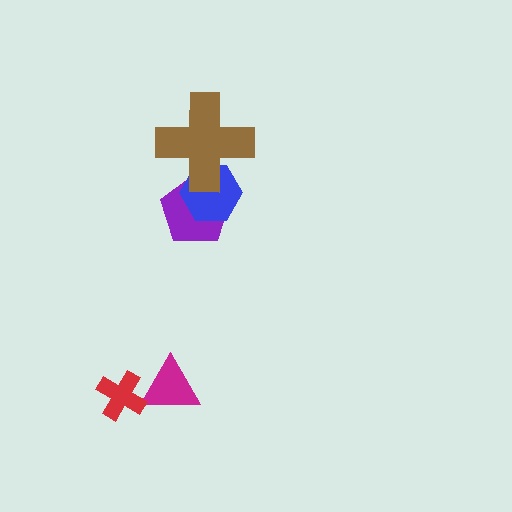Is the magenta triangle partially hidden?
Yes, it is partially covered by another shape.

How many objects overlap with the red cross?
1 object overlaps with the red cross.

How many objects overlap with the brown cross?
2 objects overlap with the brown cross.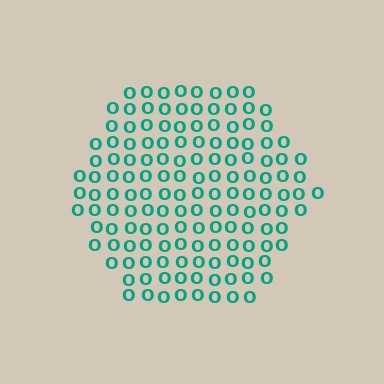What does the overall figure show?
The overall figure shows a hexagon.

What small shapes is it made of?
It is made of small letter O's.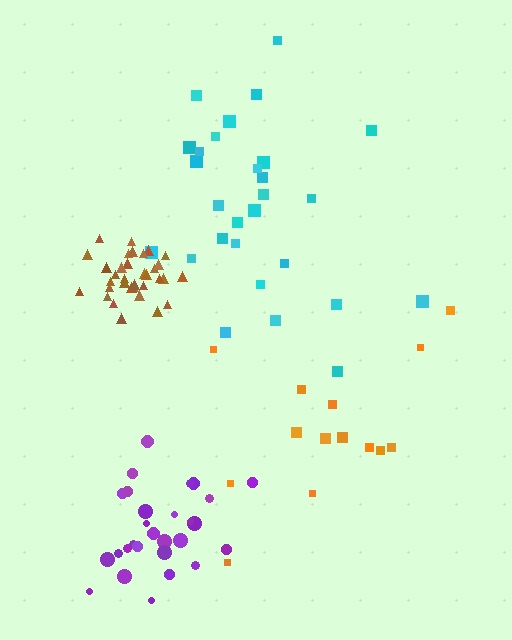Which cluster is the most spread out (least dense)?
Orange.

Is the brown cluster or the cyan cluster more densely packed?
Brown.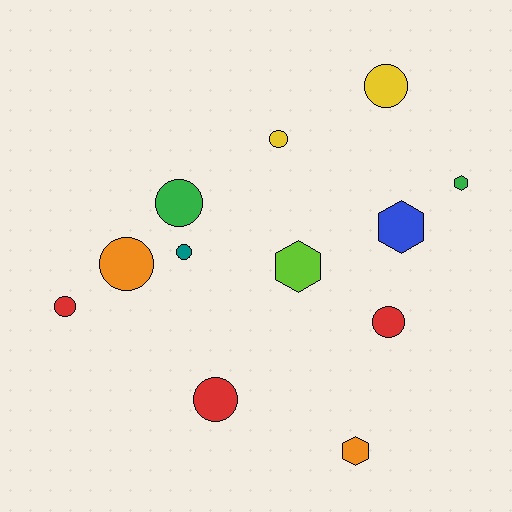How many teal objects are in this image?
There is 1 teal object.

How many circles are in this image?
There are 8 circles.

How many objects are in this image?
There are 12 objects.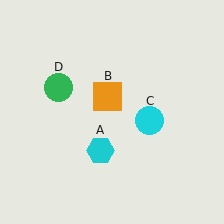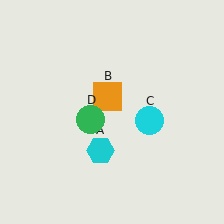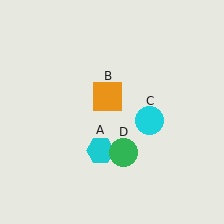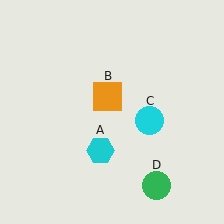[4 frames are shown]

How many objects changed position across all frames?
1 object changed position: green circle (object D).